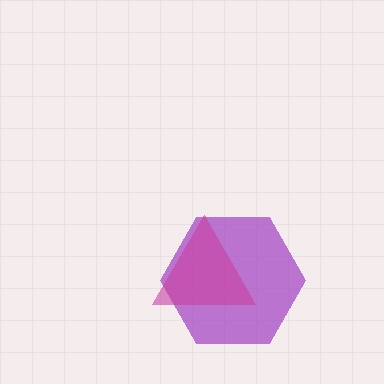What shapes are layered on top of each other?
The layered shapes are: a purple hexagon, a magenta triangle.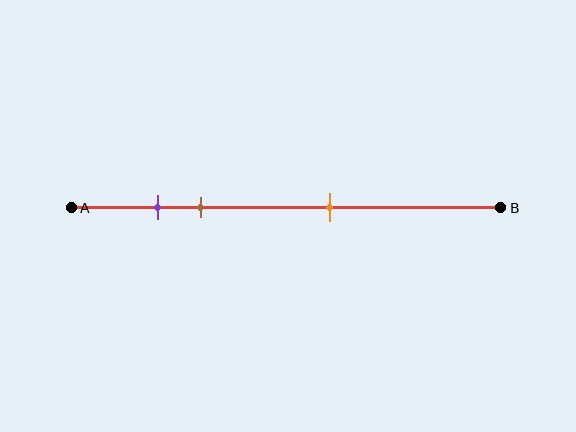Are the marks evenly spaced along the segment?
No, the marks are not evenly spaced.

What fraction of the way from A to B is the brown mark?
The brown mark is approximately 30% (0.3) of the way from A to B.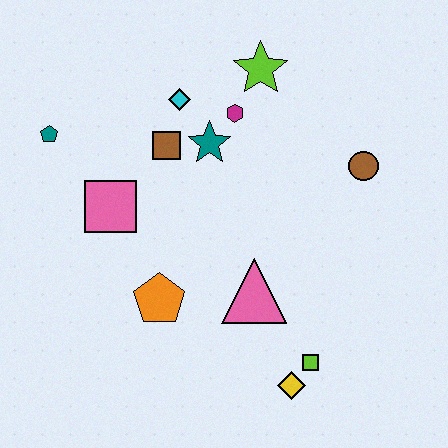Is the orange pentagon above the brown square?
No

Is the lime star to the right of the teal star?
Yes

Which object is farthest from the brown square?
The yellow diamond is farthest from the brown square.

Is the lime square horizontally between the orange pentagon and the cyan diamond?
No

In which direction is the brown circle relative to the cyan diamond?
The brown circle is to the right of the cyan diamond.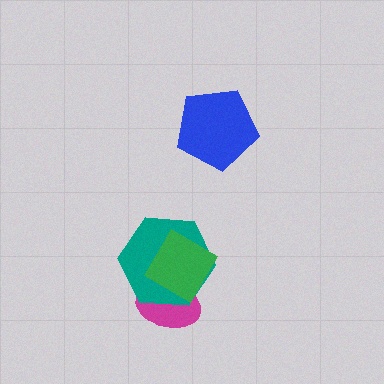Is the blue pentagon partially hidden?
No, no other shape covers it.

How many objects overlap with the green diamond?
2 objects overlap with the green diamond.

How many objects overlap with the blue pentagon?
0 objects overlap with the blue pentagon.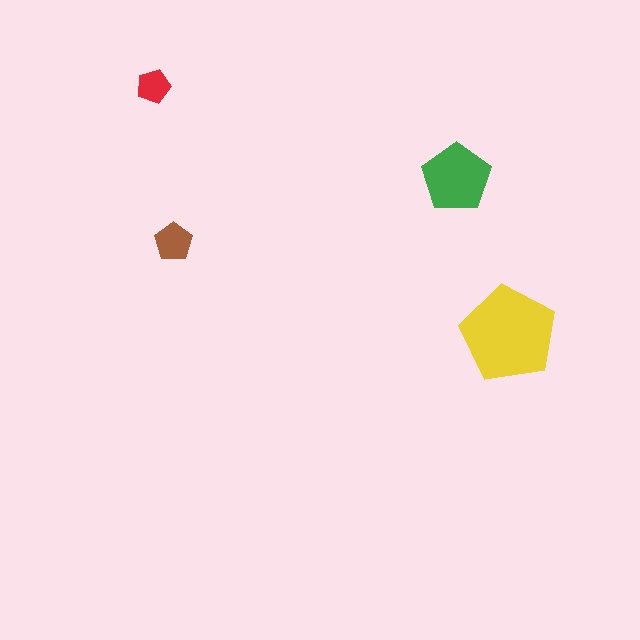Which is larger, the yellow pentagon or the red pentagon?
The yellow one.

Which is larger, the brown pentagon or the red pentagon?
The brown one.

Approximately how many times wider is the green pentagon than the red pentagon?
About 2 times wider.